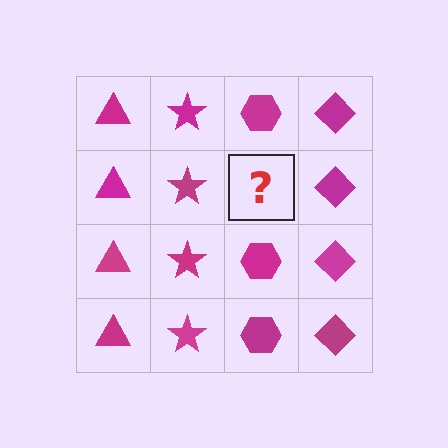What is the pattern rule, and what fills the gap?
The rule is that each column has a consistent shape. The gap should be filled with a magenta hexagon.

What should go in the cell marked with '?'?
The missing cell should contain a magenta hexagon.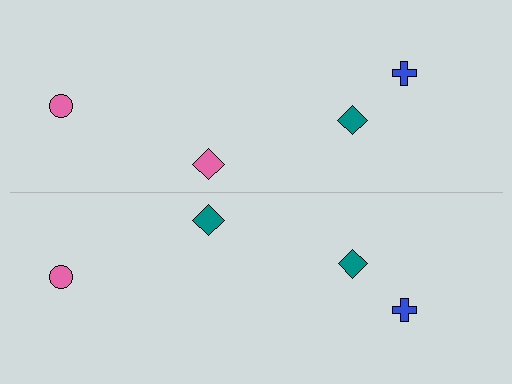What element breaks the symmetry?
The teal diamond on the bottom side breaks the symmetry — its mirror counterpart is pink.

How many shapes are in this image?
There are 8 shapes in this image.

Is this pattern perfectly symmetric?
No, the pattern is not perfectly symmetric. The teal diamond on the bottom side breaks the symmetry — its mirror counterpart is pink.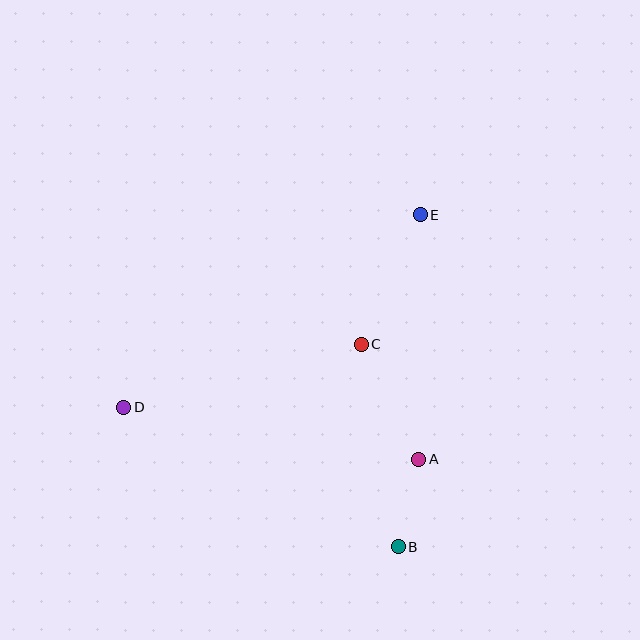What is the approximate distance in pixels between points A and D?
The distance between A and D is approximately 300 pixels.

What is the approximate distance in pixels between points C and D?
The distance between C and D is approximately 246 pixels.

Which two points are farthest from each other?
Points D and E are farthest from each other.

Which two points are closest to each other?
Points A and B are closest to each other.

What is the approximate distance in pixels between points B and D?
The distance between B and D is approximately 309 pixels.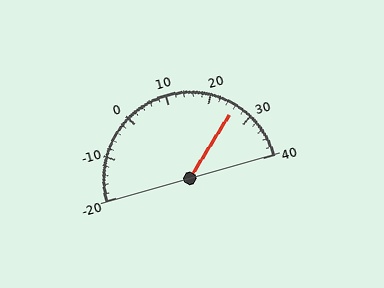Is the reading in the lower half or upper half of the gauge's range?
The reading is in the upper half of the range (-20 to 40).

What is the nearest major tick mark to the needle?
The nearest major tick mark is 30.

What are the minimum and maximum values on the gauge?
The gauge ranges from -20 to 40.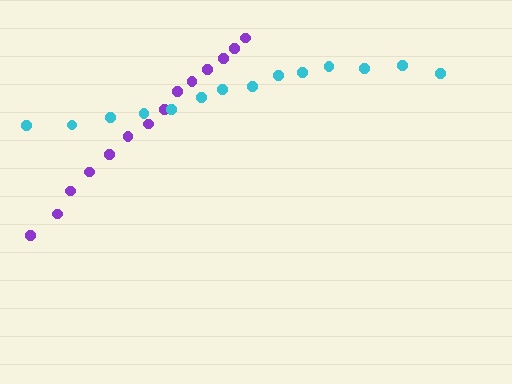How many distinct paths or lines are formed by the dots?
There are 2 distinct paths.